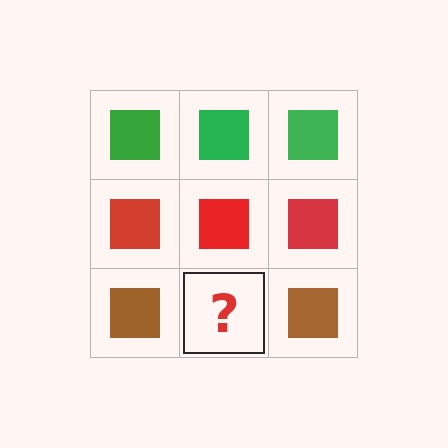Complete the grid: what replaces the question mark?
The question mark should be replaced with a brown square.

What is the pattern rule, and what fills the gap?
The rule is that each row has a consistent color. The gap should be filled with a brown square.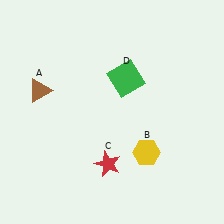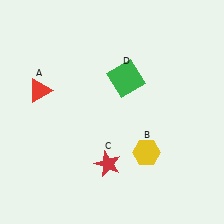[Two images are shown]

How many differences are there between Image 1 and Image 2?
There is 1 difference between the two images.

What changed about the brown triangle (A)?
In Image 1, A is brown. In Image 2, it changed to red.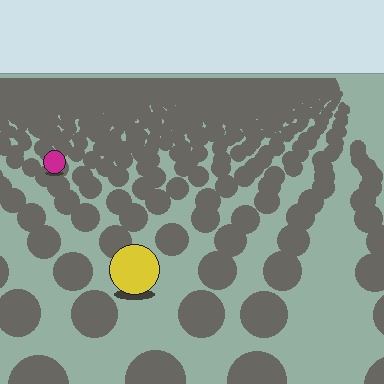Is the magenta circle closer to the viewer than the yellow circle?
No. The yellow circle is closer — you can tell from the texture gradient: the ground texture is coarser near it.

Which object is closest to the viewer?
The yellow circle is closest. The texture marks near it are larger and more spread out.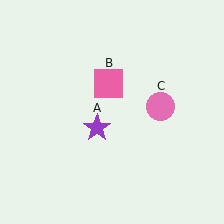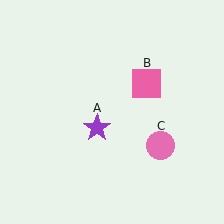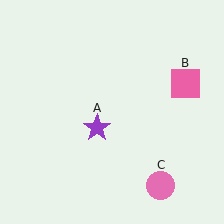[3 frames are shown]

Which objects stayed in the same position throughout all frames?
Purple star (object A) remained stationary.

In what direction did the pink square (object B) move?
The pink square (object B) moved right.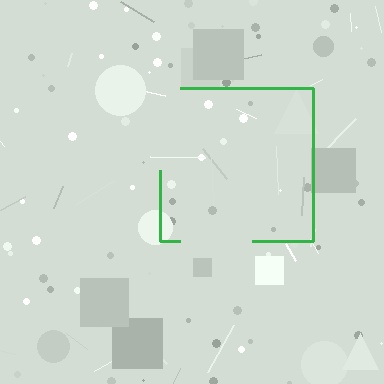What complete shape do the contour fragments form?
The contour fragments form a square.